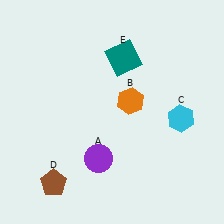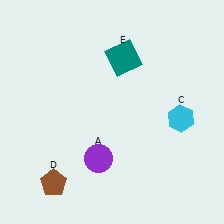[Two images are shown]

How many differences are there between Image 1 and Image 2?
There is 1 difference between the two images.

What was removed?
The orange hexagon (B) was removed in Image 2.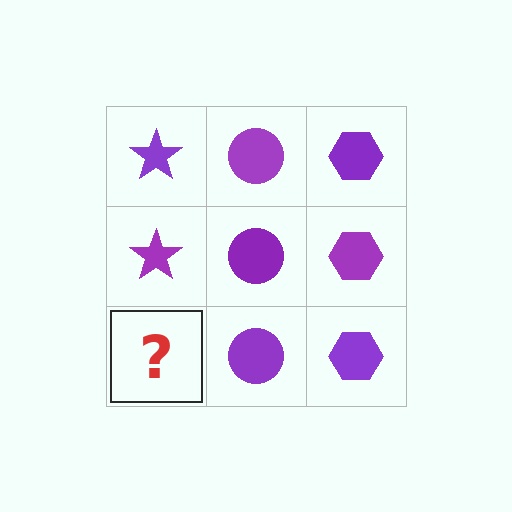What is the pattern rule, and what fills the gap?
The rule is that each column has a consistent shape. The gap should be filled with a purple star.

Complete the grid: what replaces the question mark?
The question mark should be replaced with a purple star.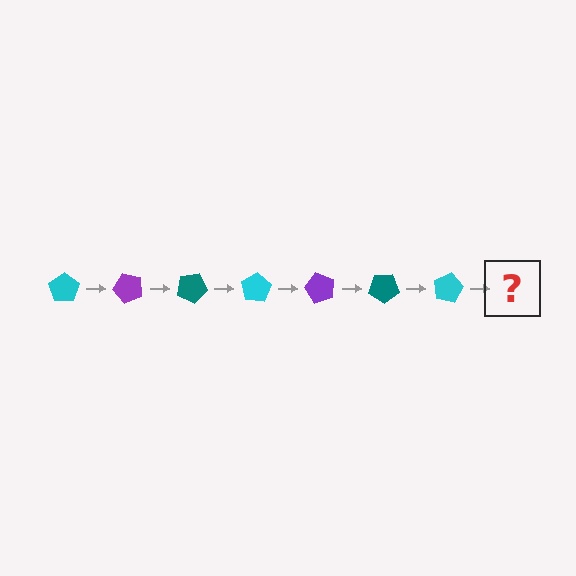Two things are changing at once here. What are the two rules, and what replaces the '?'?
The two rules are that it rotates 50 degrees each step and the color cycles through cyan, purple, and teal. The '?' should be a purple pentagon, rotated 350 degrees from the start.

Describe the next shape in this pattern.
It should be a purple pentagon, rotated 350 degrees from the start.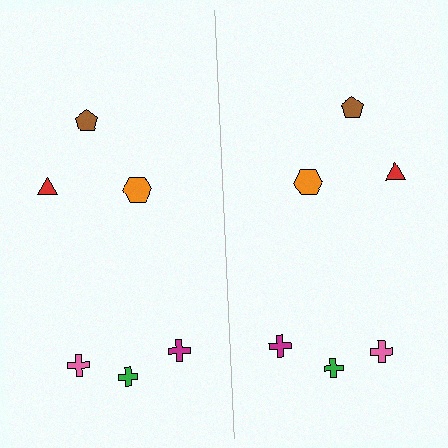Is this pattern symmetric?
Yes, this pattern has bilateral (reflection) symmetry.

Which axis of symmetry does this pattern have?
The pattern has a vertical axis of symmetry running through the center of the image.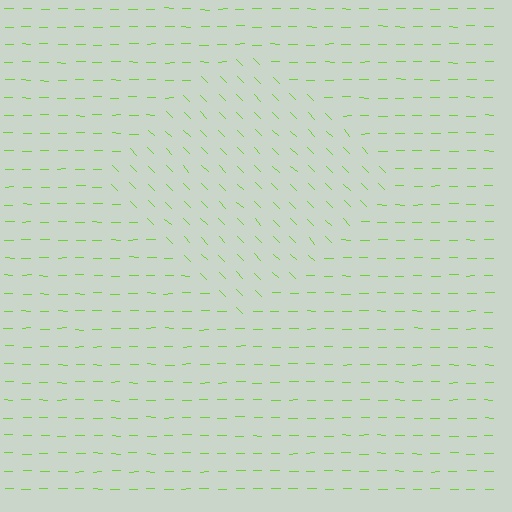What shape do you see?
I see a diamond.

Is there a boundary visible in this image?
Yes, there is a texture boundary formed by a change in line orientation.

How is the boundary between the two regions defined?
The boundary is defined purely by a change in line orientation (approximately 45 degrees difference). All lines are the same color and thickness.